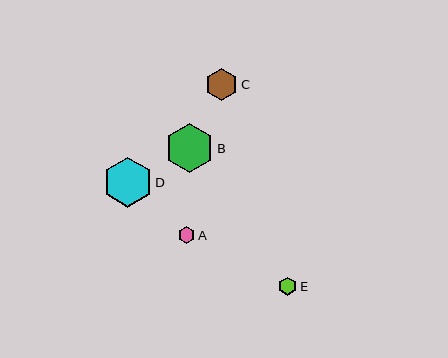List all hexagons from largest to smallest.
From largest to smallest: D, B, C, E, A.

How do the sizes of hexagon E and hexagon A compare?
Hexagon E and hexagon A are approximately the same size.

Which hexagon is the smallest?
Hexagon A is the smallest with a size of approximately 17 pixels.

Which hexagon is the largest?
Hexagon D is the largest with a size of approximately 50 pixels.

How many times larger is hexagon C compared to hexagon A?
Hexagon C is approximately 1.9 times the size of hexagon A.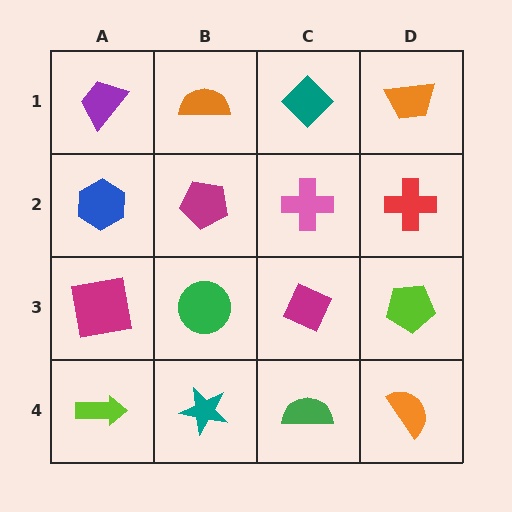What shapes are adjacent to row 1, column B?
A magenta pentagon (row 2, column B), a purple trapezoid (row 1, column A), a teal diamond (row 1, column C).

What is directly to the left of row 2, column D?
A pink cross.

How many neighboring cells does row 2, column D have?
3.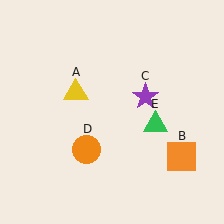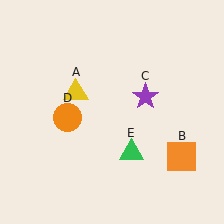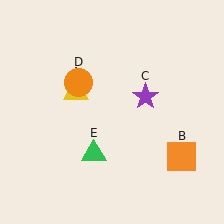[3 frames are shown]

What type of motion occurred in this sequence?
The orange circle (object D), green triangle (object E) rotated clockwise around the center of the scene.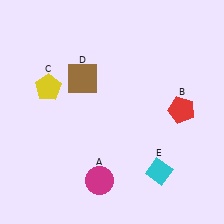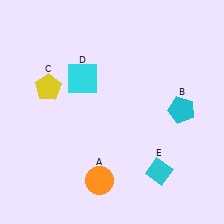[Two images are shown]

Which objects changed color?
A changed from magenta to orange. B changed from red to cyan. D changed from brown to cyan.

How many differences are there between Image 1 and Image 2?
There are 3 differences between the two images.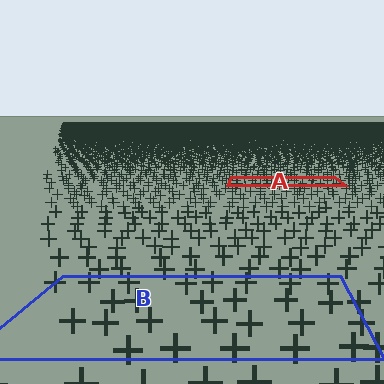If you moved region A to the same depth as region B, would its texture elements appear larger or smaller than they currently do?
They would appear larger. At a closer depth, the same texture elements are projected at a bigger on-screen size.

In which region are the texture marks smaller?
The texture marks are smaller in region A, because it is farther away.